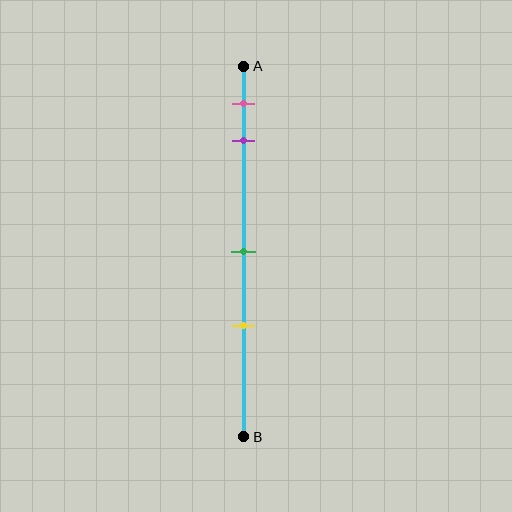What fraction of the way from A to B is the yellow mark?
The yellow mark is approximately 70% (0.7) of the way from A to B.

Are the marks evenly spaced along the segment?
No, the marks are not evenly spaced.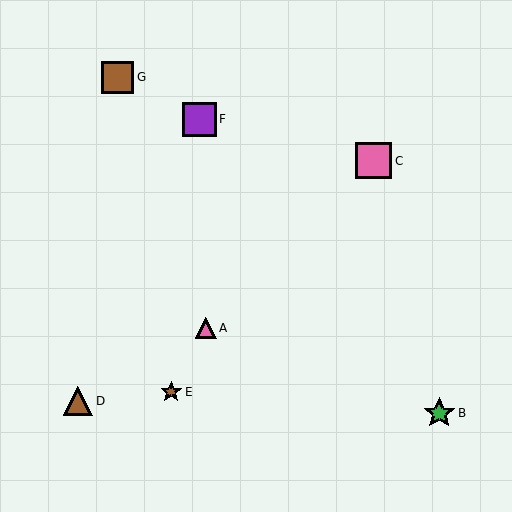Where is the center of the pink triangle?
The center of the pink triangle is at (206, 328).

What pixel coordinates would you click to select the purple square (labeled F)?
Click at (199, 119) to select the purple square F.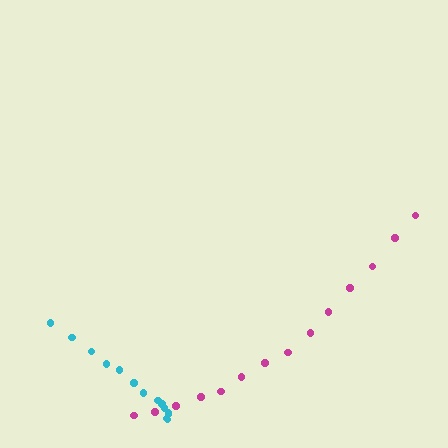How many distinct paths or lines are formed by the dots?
There are 2 distinct paths.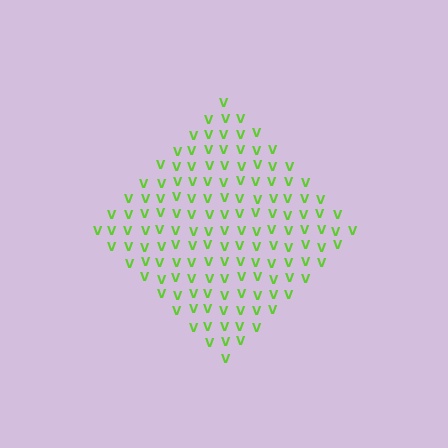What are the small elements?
The small elements are letter V's.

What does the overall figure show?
The overall figure shows a diamond.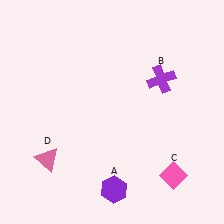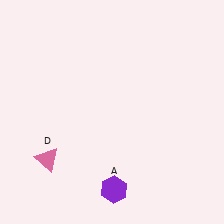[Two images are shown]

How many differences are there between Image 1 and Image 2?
There are 2 differences between the two images.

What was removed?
The pink diamond (C), the purple cross (B) were removed in Image 2.